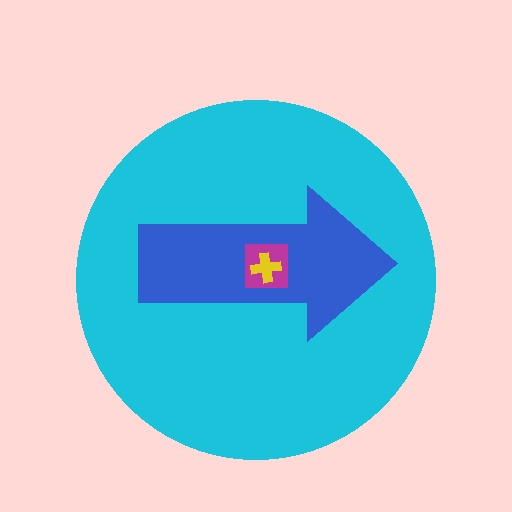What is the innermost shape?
The yellow cross.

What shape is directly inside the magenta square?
The yellow cross.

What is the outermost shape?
The cyan circle.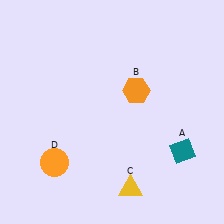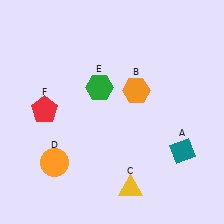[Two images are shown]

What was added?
A green hexagon (E), a red pentagon (F) were added in Image 2.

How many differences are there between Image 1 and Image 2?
There are 2 differences between the two images.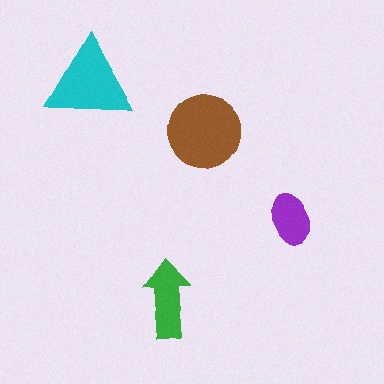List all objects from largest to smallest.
The brown circle, the cyan triangle, the green arrow, the purple ellipse.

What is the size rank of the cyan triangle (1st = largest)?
2nd.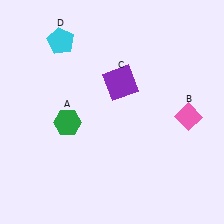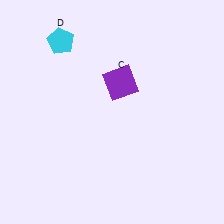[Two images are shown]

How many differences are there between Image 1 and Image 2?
There are 2 differences between the two images.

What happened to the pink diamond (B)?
The pink diamond (B) was removed in Image 2. It was in the bottom-right area of Image 1.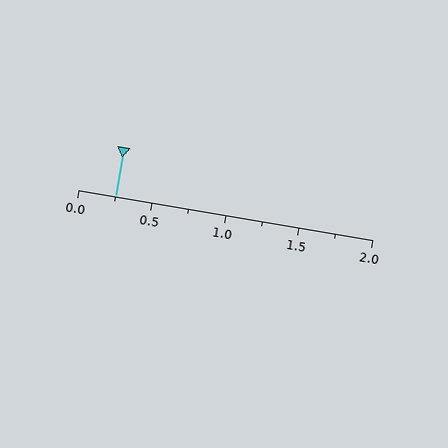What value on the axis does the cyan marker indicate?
The marker indicates approximately 0.25.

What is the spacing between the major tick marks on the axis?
The major ticks are spaced 0.5 apart.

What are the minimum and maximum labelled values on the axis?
The axis runs from 0.0 to 2.0.